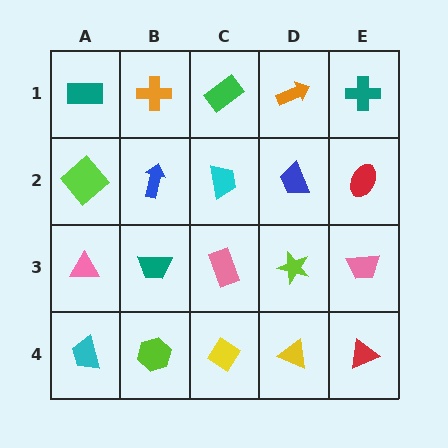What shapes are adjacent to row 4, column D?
A lime star (row 3, column D), a yellow diamond (row 4, column C), a red triangle (row 4, column E).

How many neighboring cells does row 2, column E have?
3.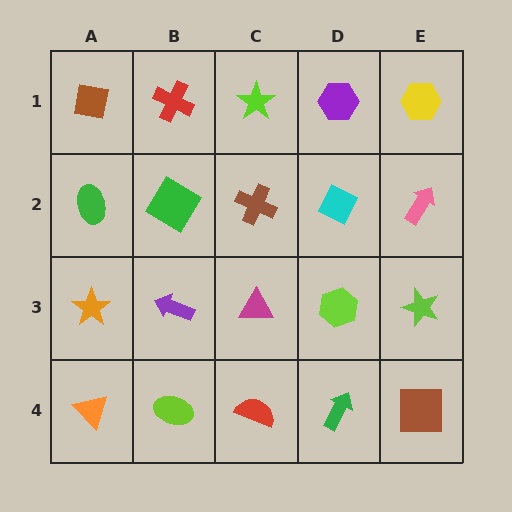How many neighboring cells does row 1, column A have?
2.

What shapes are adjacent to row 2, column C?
A lime star (row 1, column C), a magenta triangle (row 3, column C), a green diamond (row 2, column B), a cyan diamond (row 2, column D).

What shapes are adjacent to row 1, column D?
A cyan diamond (row 2, column D), a lime star (row 1, column C), a yellow hexagon (row 1, column E).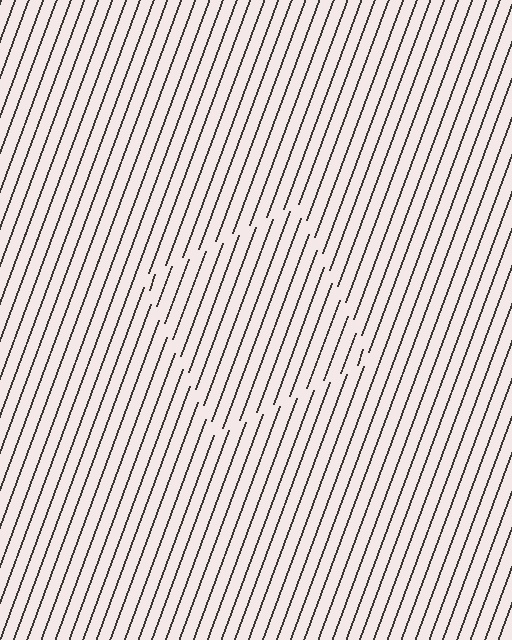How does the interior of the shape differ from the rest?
The interior of the shape contains the same grating, shifted by half a period — the contour is defined by the phase discontinuity where line-ends from the inner and outer gratings abut.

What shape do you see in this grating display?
An illusory square. The interior of the shape contains the same grating, shifted by half a period — the contour is defined by the phase discontinuity where line-ends from the inner and outer gratings abut.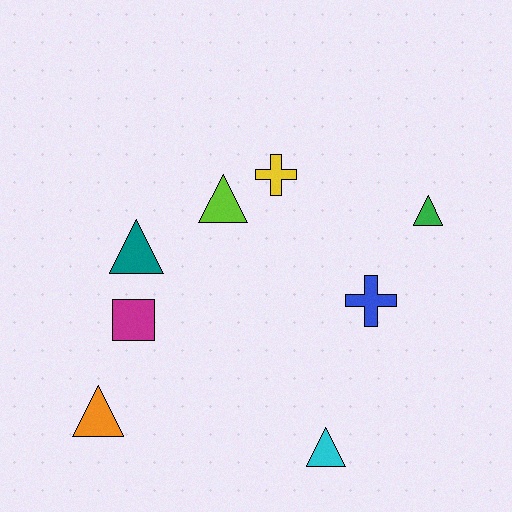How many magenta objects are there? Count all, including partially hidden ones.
There is 1 magenta object.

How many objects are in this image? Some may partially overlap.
There are 8 objects.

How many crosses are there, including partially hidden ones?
There are 2 crosses.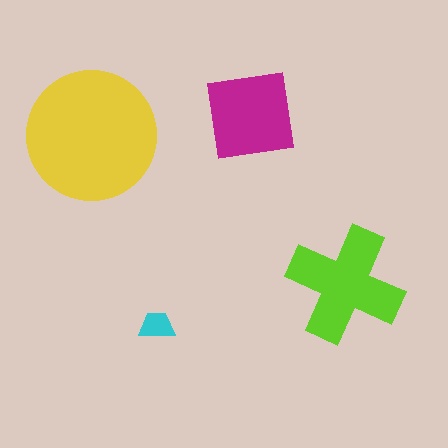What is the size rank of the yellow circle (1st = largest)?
1st.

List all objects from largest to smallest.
The yellow circle, the lime cross, the magenta square, the cyan trapezoid.